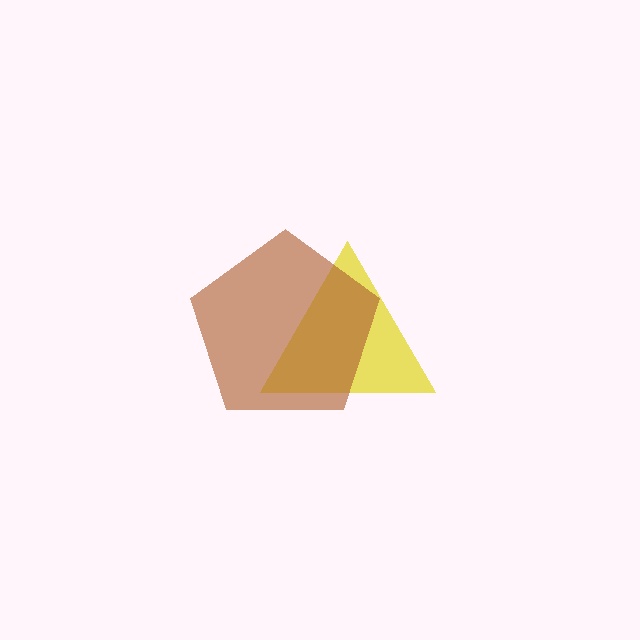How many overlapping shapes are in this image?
There are 2 overlapping shapes in the image.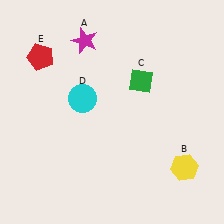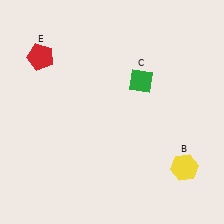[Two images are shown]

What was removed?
The cyan circle (D), the magenta star (A) were removed in Image 2.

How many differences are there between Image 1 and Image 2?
There are 2 differences between the two images.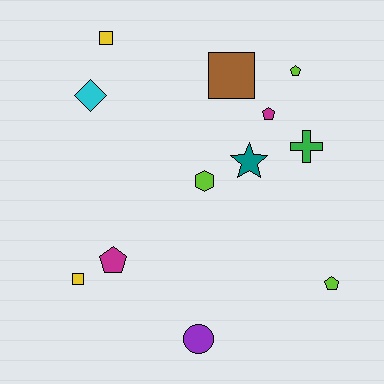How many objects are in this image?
There are 12 objects.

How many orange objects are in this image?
There are no orange objects.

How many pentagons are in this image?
There are 4 pentagons.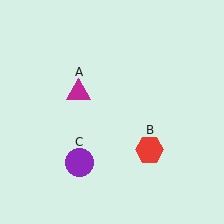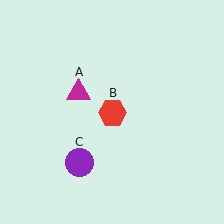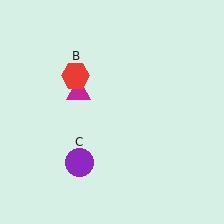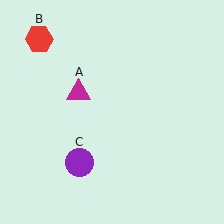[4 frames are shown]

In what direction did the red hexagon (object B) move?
The red hexagon (object B) moved up and to the left.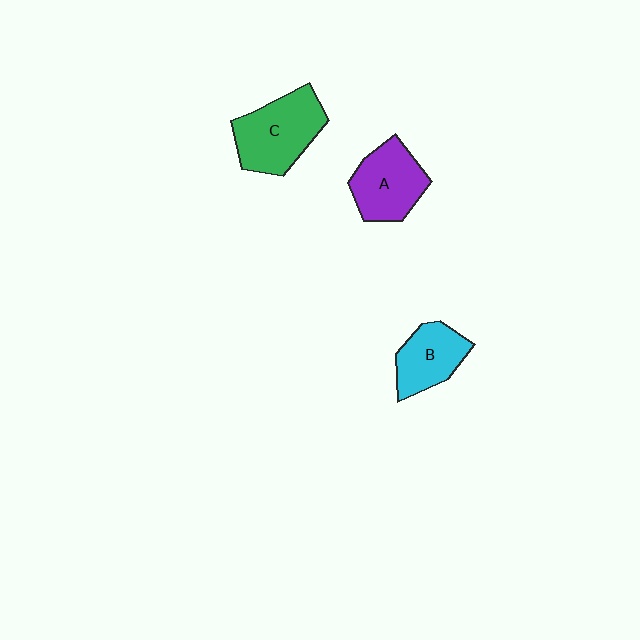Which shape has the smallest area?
Shape B (cyan).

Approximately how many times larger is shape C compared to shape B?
Approximately 1.4 times.